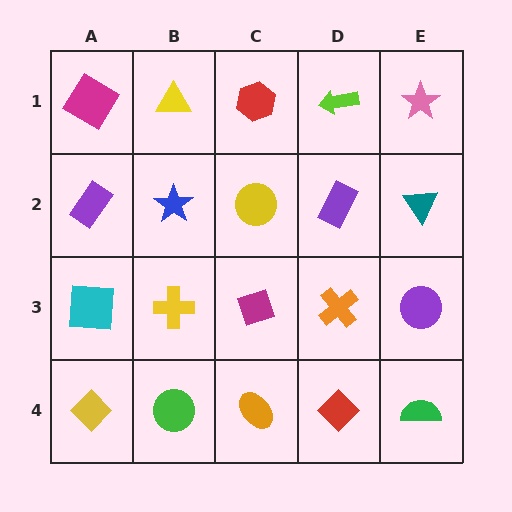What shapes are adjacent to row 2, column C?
A red hexagon (row 1, column C), a magenta diamond (row 3, column C), a blue star (row 2, column B), a purple rectangle (row 2, column D).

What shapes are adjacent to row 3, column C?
A yellow circle (row 2, column C), an orange ellipse (row 4, column C), a yellow cross (row 3, column B), an orange cross (row 3, column D).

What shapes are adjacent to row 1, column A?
A purple rectangle (row 2, column A), a yellow triangle (row 1, column B).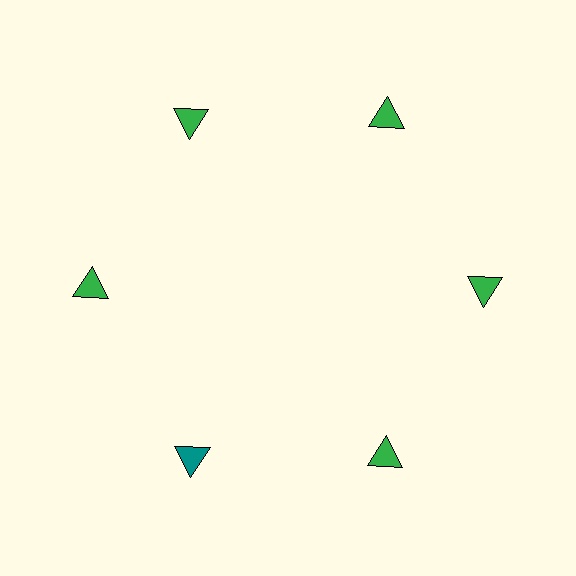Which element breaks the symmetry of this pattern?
The teal triangle at roughly the 7 o'clock position breaks the symmetry. All other shapes are green triangles.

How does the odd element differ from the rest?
It has a different color: teal instead of green.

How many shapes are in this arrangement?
There are 6 shapes arranged in a ring pattern.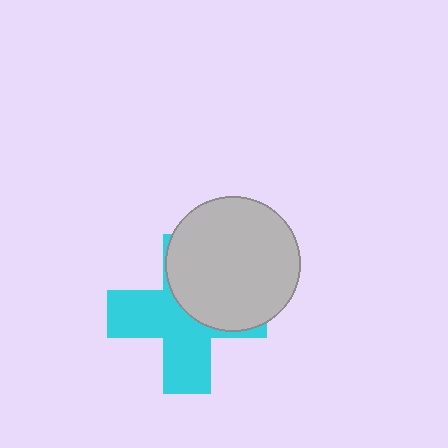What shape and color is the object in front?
The object in front is a light gray circle.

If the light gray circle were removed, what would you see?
You would see the complete cyan cross.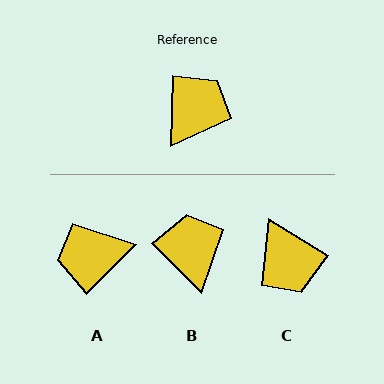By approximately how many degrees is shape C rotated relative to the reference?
Approximately 120 degrees clockwise.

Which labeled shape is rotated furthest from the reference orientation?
A, about 137 degrees away.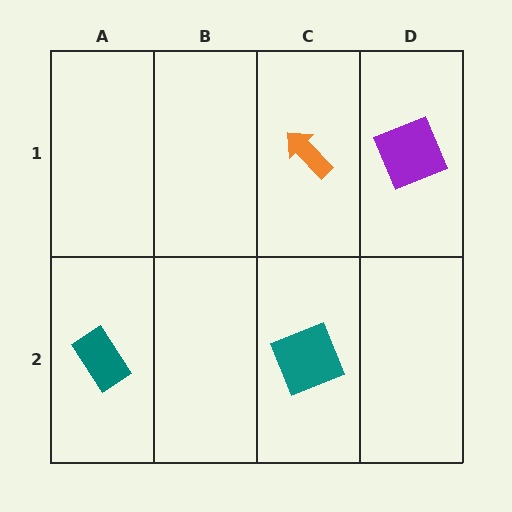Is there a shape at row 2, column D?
No, that cell is empty.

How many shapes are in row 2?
2 shapes.